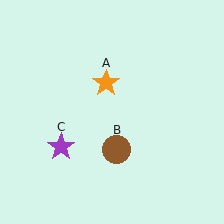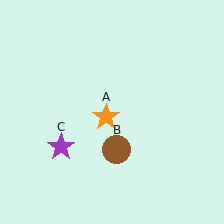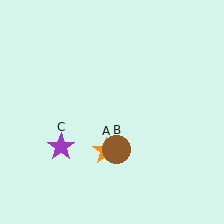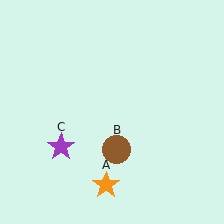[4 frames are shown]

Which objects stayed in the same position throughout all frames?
Brown circle (object B) and purple star (object C) remained stationary.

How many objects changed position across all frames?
1 object changed position: orange star (object A).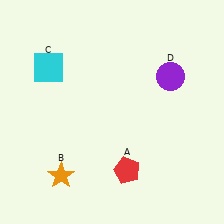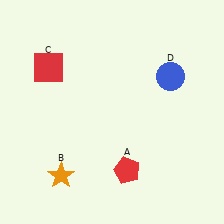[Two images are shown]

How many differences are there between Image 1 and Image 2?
There are 2 differences between the two images.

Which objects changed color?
C changed from cyan to red. D changed from purple to blue.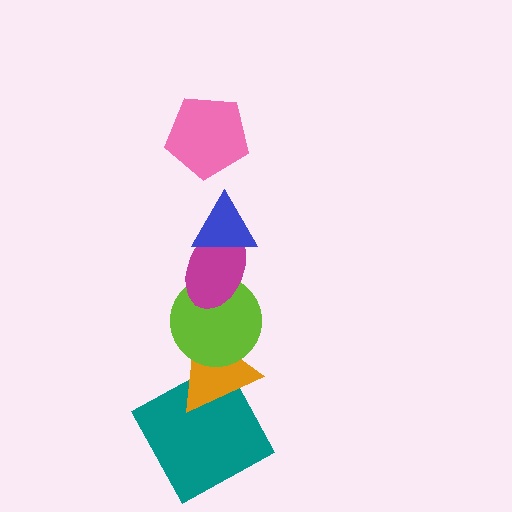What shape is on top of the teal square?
The orange triangle is on top of the teal square.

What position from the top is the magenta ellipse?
The magenta ellipse is 3rd from the top.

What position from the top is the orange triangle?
The orange triangle is 5th from the top.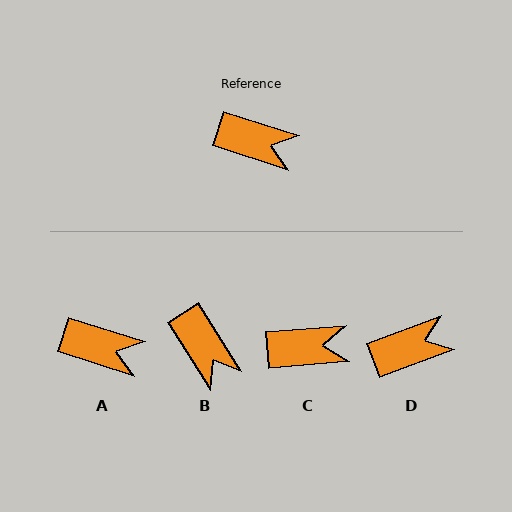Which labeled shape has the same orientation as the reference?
A.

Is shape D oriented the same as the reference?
No, it is off by about 38 degrees.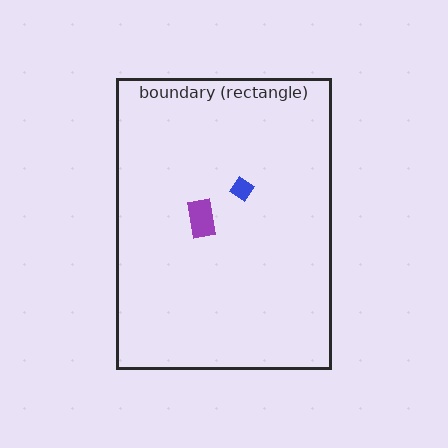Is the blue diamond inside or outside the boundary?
Inside.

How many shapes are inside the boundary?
2 inside, 0 outside.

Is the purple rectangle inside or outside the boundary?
Inside.